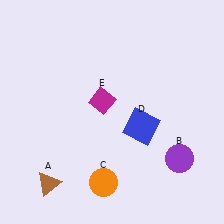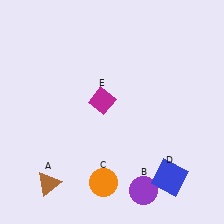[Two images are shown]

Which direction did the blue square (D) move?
The blue square (D) moved down.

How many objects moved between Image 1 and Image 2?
2 objects moved between the two images.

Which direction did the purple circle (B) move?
The purple circle (B) moved left.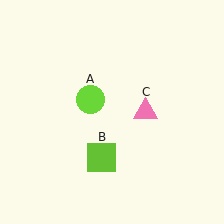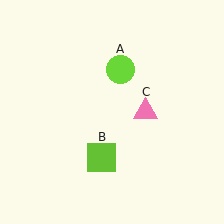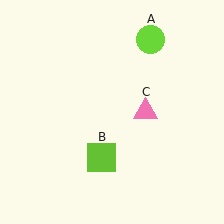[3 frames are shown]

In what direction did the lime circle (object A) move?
The lime circle (object A) moved up and to the right.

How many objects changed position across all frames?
1 object changed position: lime circle (object A).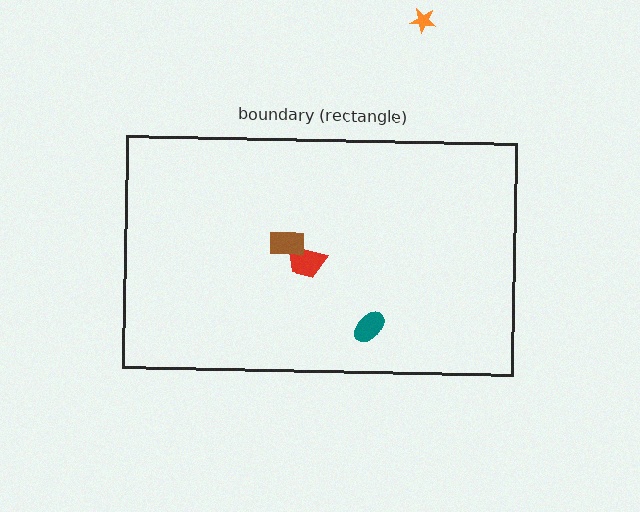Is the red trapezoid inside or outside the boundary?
Inside.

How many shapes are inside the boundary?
3 inside, 1 outside.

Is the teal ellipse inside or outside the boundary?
Inside.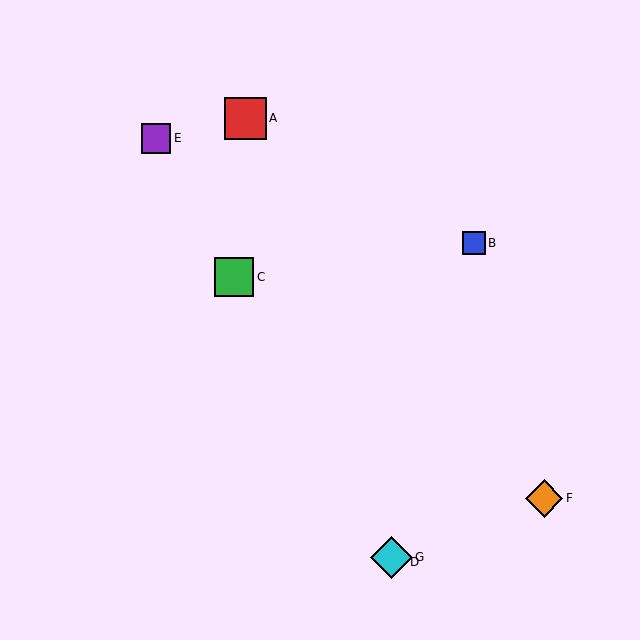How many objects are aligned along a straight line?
4 objects (C, D, E, G) are aligned along a straight line.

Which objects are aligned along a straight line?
Objects C, D, E, G are aligned along a straight line.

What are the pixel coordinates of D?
Object D is at (394, 562).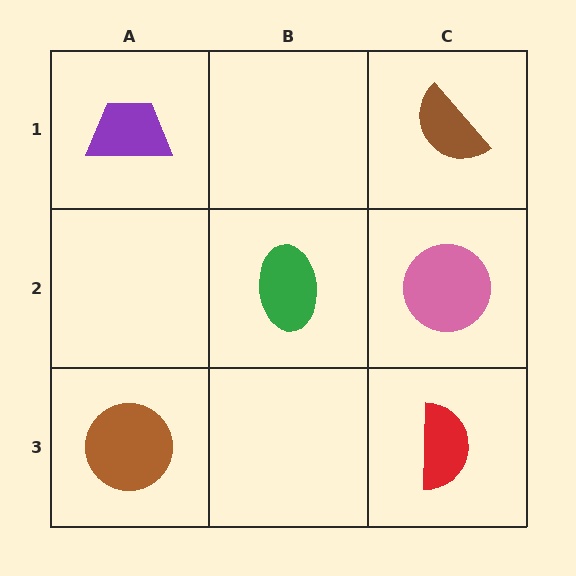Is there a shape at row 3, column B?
No, that cell is empty.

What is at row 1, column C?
A brown semicircle.